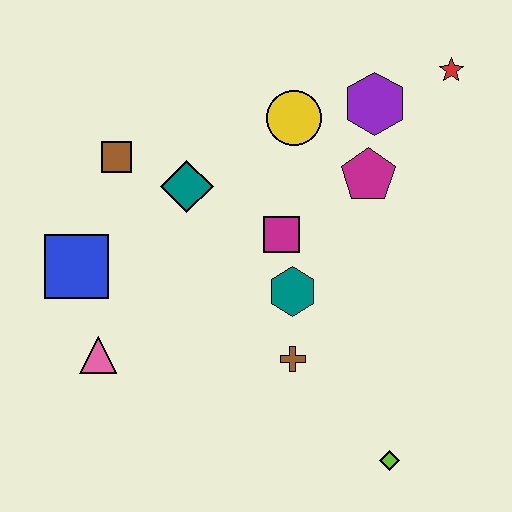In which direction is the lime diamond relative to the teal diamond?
The lime diamond is below the teal diamond.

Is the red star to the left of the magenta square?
No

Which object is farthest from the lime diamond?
The brown square is farthest from the lime diamond.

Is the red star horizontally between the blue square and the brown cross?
No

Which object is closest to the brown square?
The teal diamond is closest to the brown square.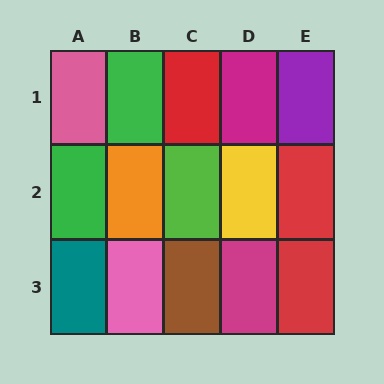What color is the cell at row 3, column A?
Teal.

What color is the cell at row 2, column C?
Lime.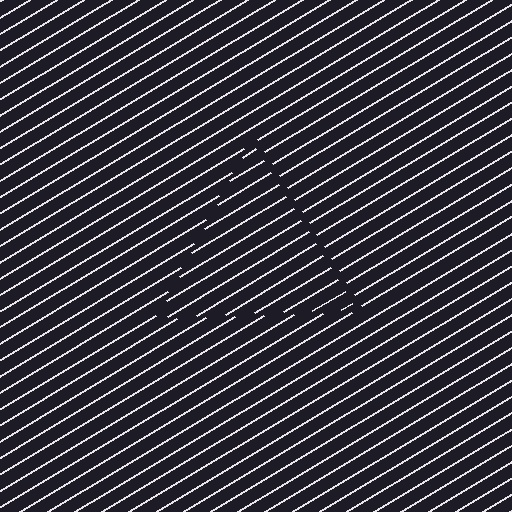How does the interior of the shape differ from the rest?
The interior of the shape contains the same grating, shifted by half a period — the contour is defined by the phase discontinuity where line-ends from the inner and outer gratings abut.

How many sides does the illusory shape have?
3 sides — the line-ends trace a triangle.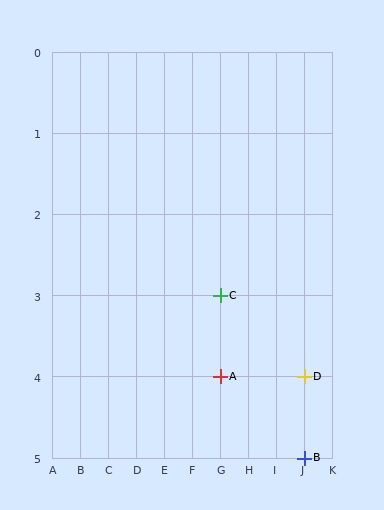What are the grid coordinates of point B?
Point B is at grid coordinates (J, 5).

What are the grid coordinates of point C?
Point C is at grid coordinates (G, 3).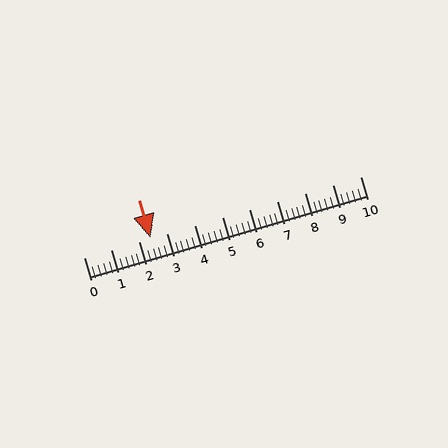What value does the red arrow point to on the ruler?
The red arrow points to approximately 2.4.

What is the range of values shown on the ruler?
The ruler shows values from 0 to 10.